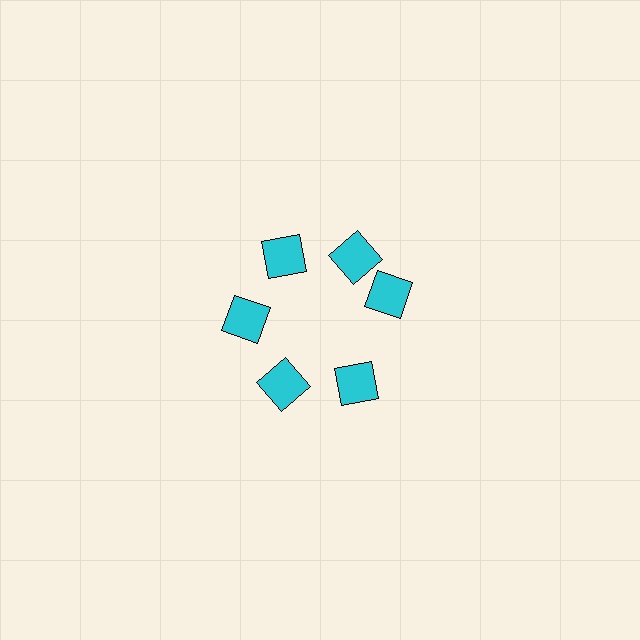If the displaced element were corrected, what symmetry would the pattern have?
It would have 6-fold rotational symmetry — the pattern would map onto itself every 60 degrees.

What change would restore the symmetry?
The symmetry would be restored by rotating it back into even spacing with its neighbors so that all 6 squares sit at equal angles and equal distance from the center.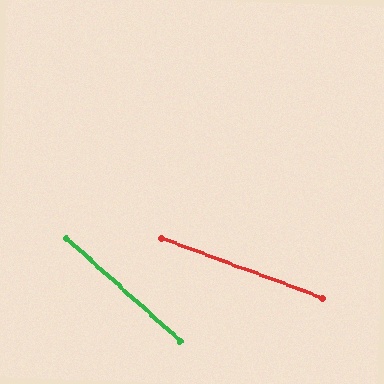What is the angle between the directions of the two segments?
Approximately 21 degrees.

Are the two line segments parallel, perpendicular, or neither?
Neither parallel nor perpendicular — they differ by about 21°.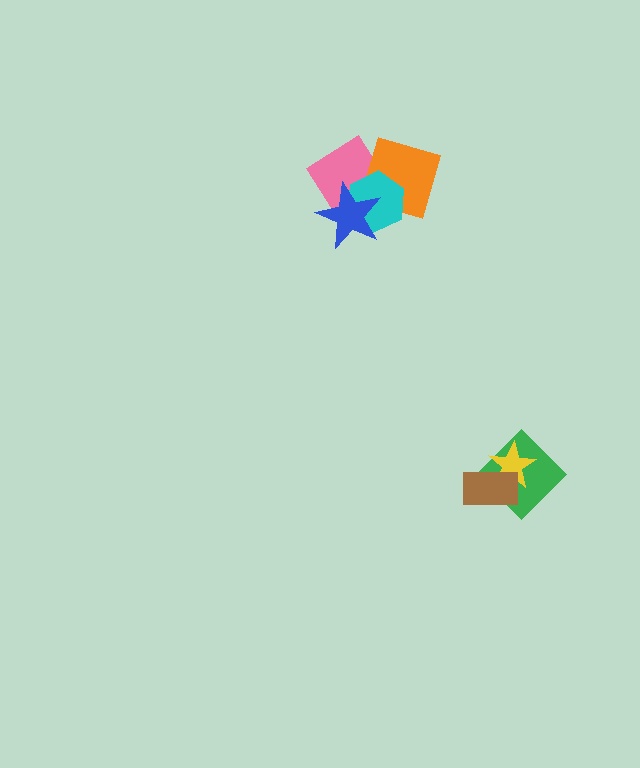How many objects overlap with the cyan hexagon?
3 objects overlap with the cyan hexagon.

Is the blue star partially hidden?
No, no other shape covers it.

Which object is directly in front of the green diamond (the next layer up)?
The yellow star is directly in front of the green diamond.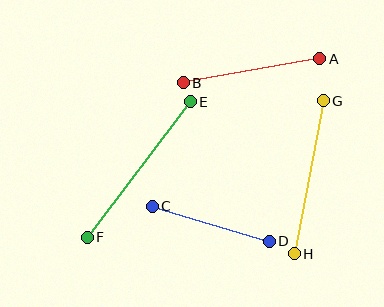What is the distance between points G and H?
The distance is approximately 156 pixels.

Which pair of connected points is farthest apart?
Points E and F are farthest apart.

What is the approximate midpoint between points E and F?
The midpoint is at approximately (139, 170) pixels.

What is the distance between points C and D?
The distance is approximately 122 pixels.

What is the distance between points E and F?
The distance is approximately 170 pixels.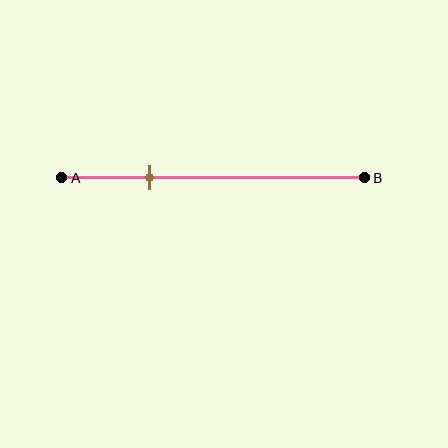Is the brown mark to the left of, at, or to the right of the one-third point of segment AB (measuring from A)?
The brown mark is to the left of the one-third point of segment AB.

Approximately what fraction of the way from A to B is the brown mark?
The brown mark is approximately 30% of the way from A to B.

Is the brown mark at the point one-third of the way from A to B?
No, the mark is at about 30% from A, not at the 33% one-third point.